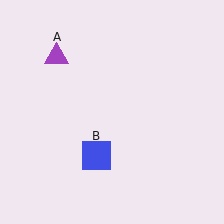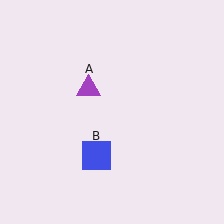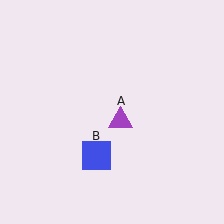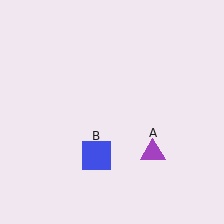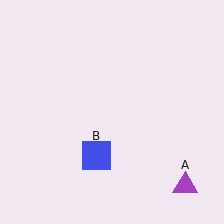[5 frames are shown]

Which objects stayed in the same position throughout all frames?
Blue square (object B) remained stationary.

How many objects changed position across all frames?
1 object changed position: purple triangle (object A).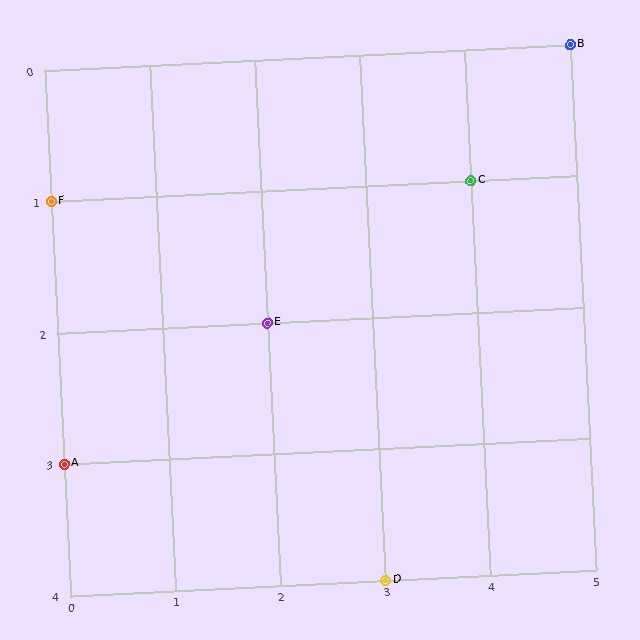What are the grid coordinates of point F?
Point F is at grid coordinates (0, 1).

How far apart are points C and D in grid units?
Points C and D are 1 column and 3 rows apart (about 3.2 grid units diagonally).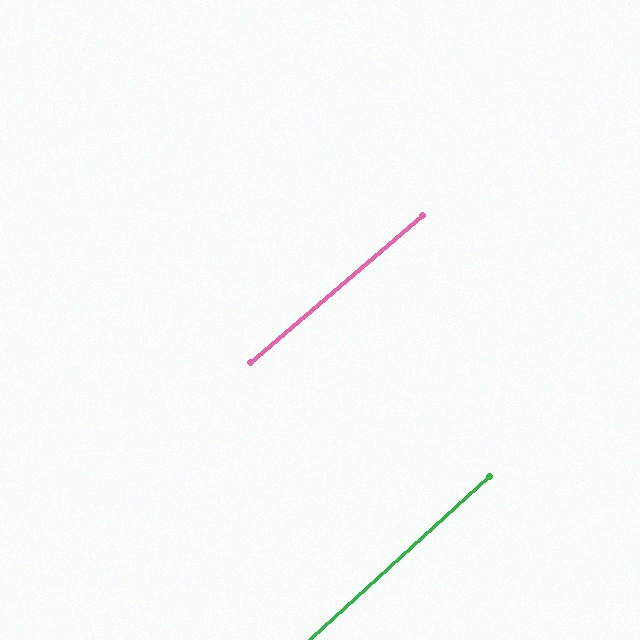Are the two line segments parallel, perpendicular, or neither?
Parallel — their directions differ by only 1.8°.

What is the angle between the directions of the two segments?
Approximately 2 degrees.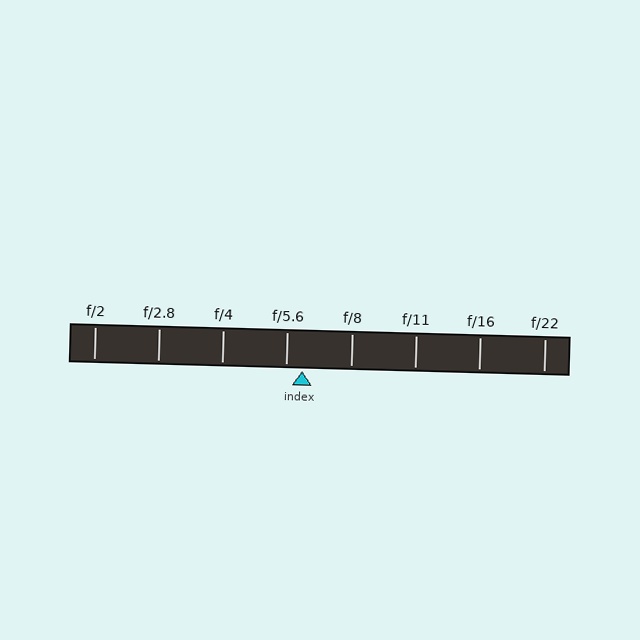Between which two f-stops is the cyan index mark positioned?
The index mark is between f/5.6 and f/8.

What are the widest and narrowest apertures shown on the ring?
The widest aperture shown is f/2 and the narrowest is f/22.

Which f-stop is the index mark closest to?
The index mark is closest to f/5.6.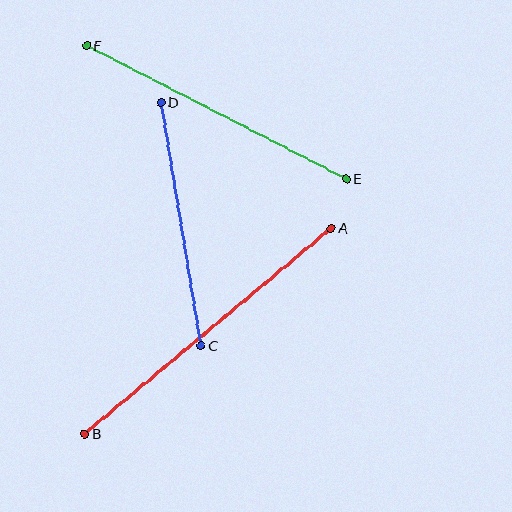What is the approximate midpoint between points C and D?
The midpoint is at approximately (181, 224) pixels.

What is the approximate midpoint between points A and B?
The midpoint is at approximately (208, 331) pixels.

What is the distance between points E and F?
The distance is approximately 292 pixels.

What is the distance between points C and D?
The distance is approximately 247 pixels.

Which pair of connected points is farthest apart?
Points A and B are farthest apart.